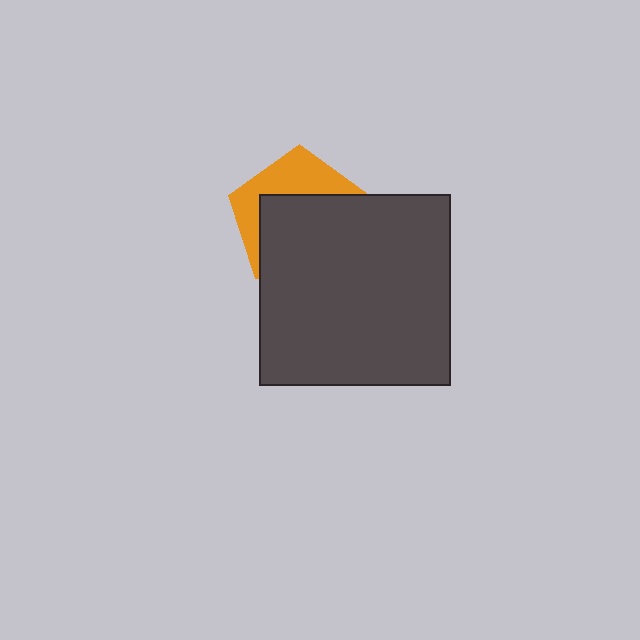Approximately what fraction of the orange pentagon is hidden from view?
Roughly 63% of the orange pentagon is hidden behind the dark gray square.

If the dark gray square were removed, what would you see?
You would see the complete orange pentagon.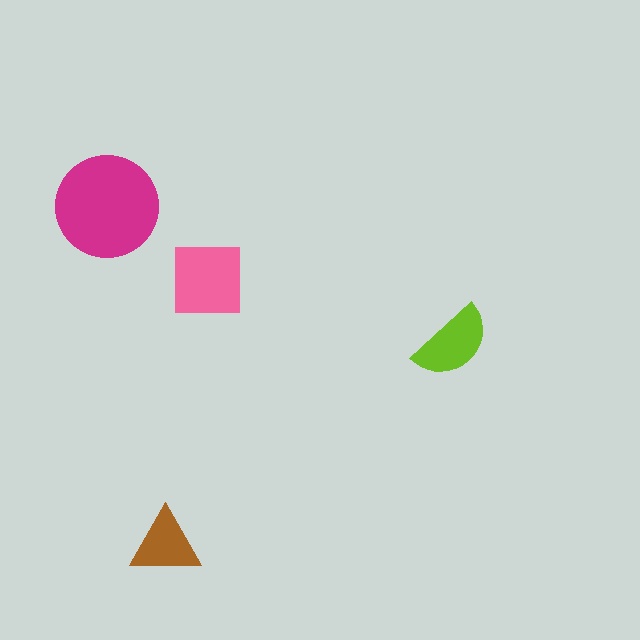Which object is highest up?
The magenta circle is topmost.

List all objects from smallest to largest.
The brown triangle, the lime semicircle, the pink square, the magenta circle.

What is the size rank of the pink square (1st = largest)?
2nd.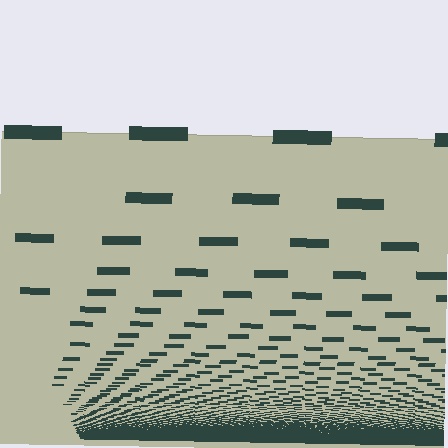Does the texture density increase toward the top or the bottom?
Density increases toward the bottom.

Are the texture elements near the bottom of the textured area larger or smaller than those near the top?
Smaller. The gradient is inverted — elements near the bottom are smaller and denser.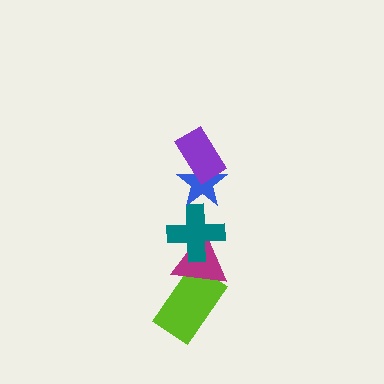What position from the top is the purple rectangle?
The purple rectangle is 1st from the top.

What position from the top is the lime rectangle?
The lime rectangle is 5th from the top.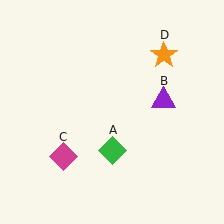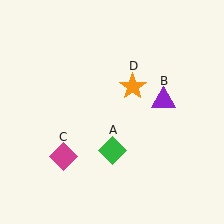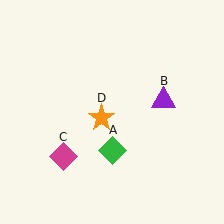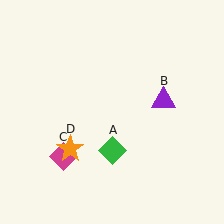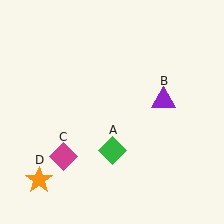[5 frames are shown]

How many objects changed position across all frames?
1 object changed position: orange star (object D).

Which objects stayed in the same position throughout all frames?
Green diamond (object A) and purple triangle (object B) and magenta diamond (object C) remained stationary.